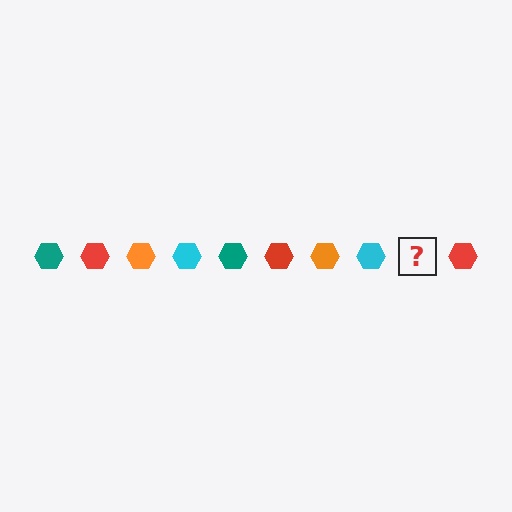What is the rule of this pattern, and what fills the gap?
The rule is that the pattern cycles through teal, red, orange, cyan hexagons. The gap should be filled with a teal hexagon.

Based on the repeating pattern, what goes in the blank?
The blank should be a teal hexagon.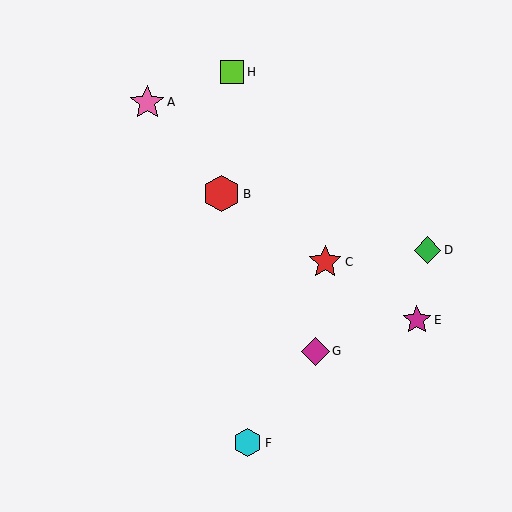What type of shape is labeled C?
Shape C is a red star.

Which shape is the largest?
The red hexagon (labeled B) is the largest.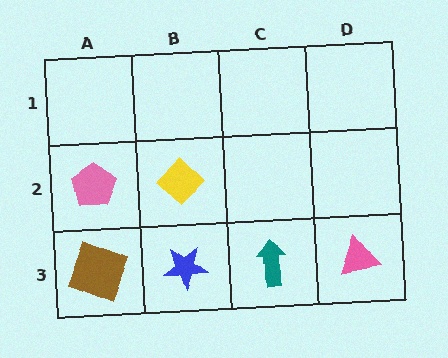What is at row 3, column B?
A blue star.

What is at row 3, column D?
A pink triangle.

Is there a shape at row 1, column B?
No, that cell is empty.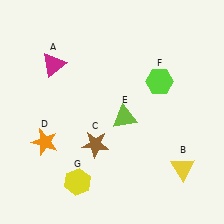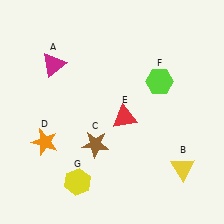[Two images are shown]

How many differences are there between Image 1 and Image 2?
There is 1 difference between the two images.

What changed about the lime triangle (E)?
In Image 1, E is lime. In Image 2, it changed to red.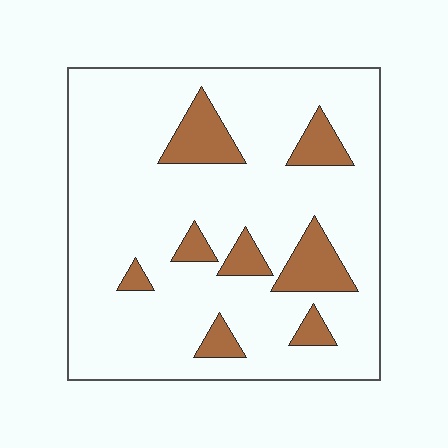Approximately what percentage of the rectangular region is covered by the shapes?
Approximately 15%.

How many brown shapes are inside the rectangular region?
8.